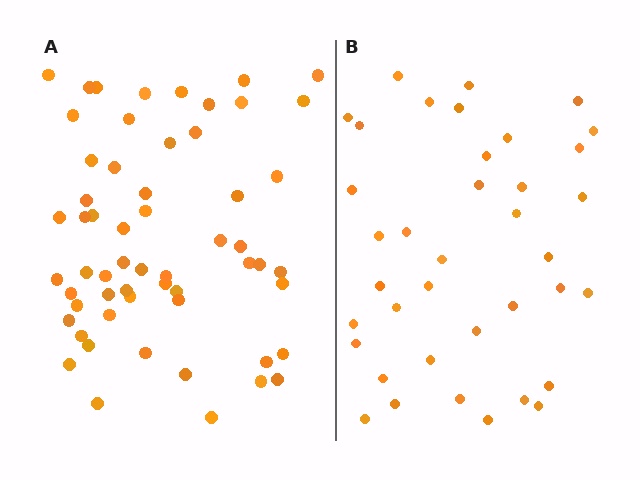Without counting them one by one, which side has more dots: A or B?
Region A (the left region) has more dots.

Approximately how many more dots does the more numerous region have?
Region A has approximately 20 more dots than region B.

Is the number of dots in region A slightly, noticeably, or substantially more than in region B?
Region A has substantially more. The ratio is roughly 1.5 to 1.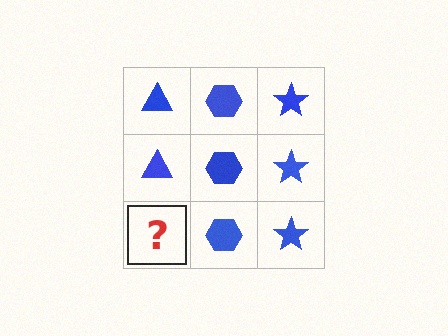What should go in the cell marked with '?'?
The missing cell should contain a blue triangle.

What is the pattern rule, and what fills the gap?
The rule is that each column has a consistent shape. The gap should be filled with a blue triangle.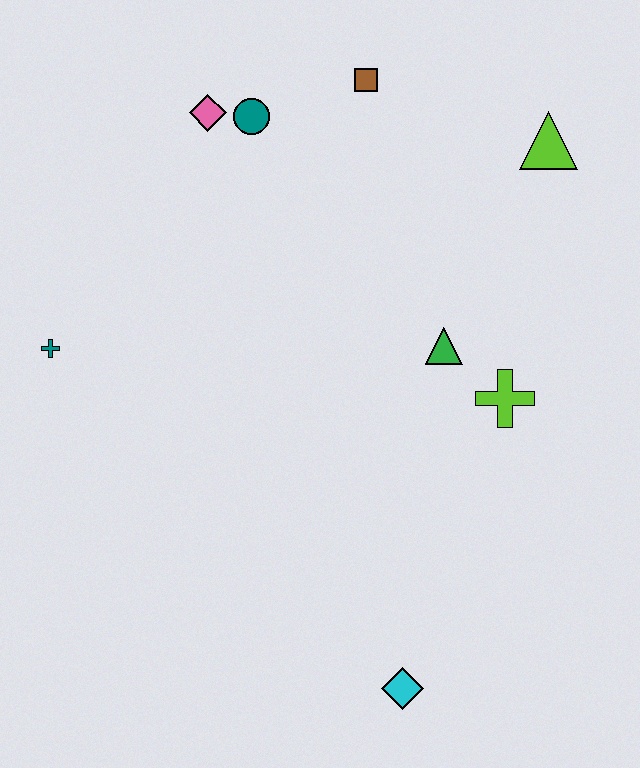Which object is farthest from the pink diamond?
The cyan diamond is farthest from the pink diamond.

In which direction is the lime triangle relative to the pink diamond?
The lime triangle is to the right of the pink diamond.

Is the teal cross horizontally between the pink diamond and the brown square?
No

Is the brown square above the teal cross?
Yes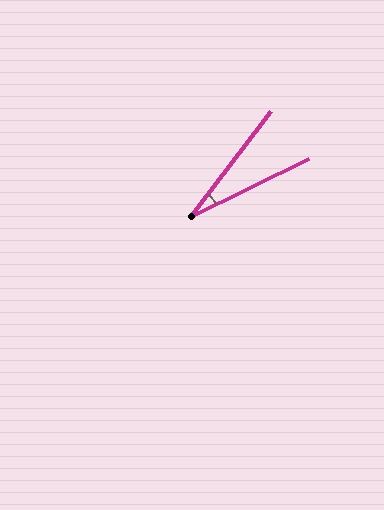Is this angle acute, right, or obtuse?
It is acute.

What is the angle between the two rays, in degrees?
Approximately 26 degrees.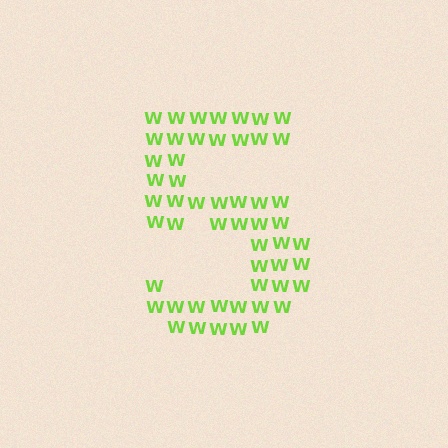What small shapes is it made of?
It is made of small letter W's.